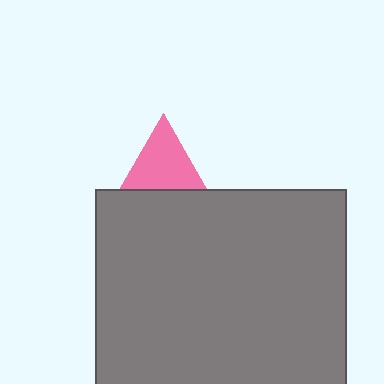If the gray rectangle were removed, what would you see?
You would see the complete pink triangle.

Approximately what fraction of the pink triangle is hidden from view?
Roughly 52% of the pink triangle is hidden behind the gray rectangle.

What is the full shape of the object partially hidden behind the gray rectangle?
The partially hidden object is a pink triangle.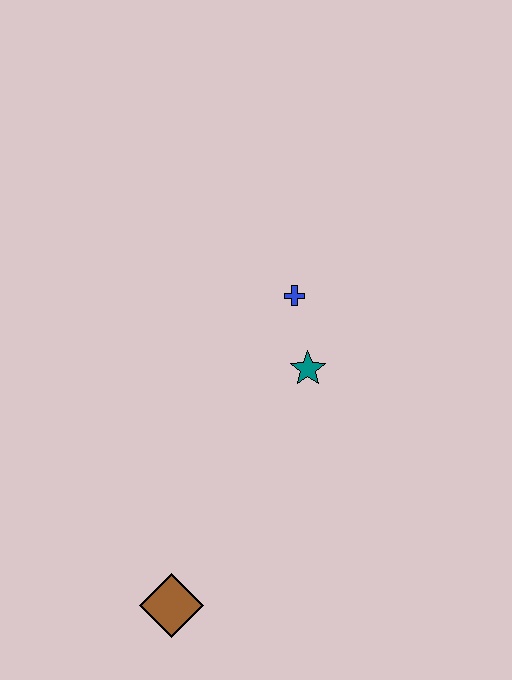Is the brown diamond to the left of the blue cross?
Yes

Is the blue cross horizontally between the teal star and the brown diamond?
Yes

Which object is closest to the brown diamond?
The teal star is closest to the brown diamond.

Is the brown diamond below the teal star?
Yes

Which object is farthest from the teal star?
The brown diamond is farthest from the teal star.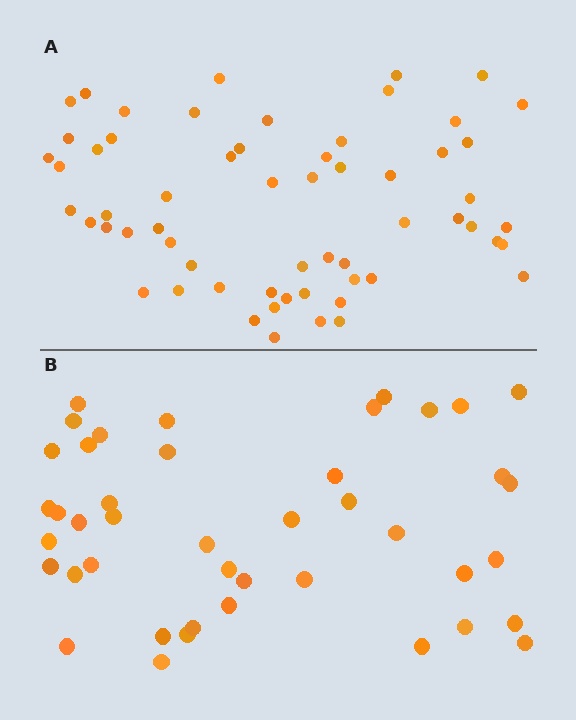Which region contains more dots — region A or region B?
Region A (the top region) has more dots.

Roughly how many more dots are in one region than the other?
Region A has approximately 15 more dots than region B.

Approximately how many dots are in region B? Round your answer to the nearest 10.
About 40 dots. (The exact count is 43, which rounds to 40.)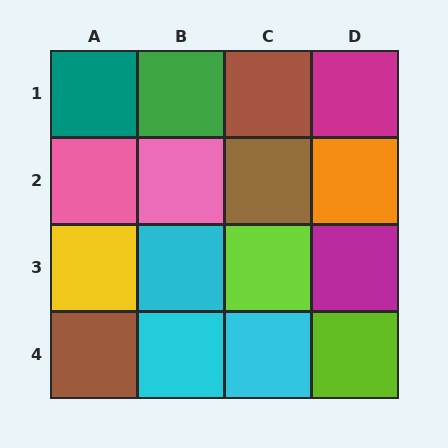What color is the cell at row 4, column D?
Lime.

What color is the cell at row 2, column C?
Brown.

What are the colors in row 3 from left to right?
Yellow, cyan, lime, magenta.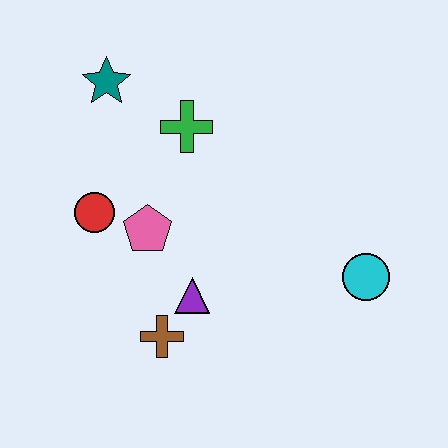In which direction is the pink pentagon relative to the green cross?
The pink pentagon is below the green cross.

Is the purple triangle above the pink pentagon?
No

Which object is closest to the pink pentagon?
The red circle is closest to the pink pentagon.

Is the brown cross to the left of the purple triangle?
Yes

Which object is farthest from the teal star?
The cyan circle is farthest from the teal star.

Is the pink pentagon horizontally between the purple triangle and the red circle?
Yes